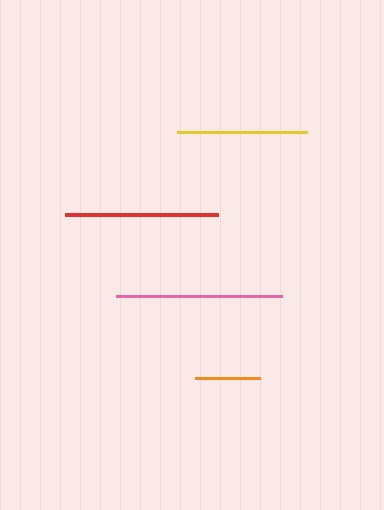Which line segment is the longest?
The pink line is the longest at approximately 165 pixels.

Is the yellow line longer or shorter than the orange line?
The yellow line is longer than the orange line.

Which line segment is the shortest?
The orange line is the shortest at approximately 65 pixels.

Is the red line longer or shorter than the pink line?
The pink line is longer than the red line.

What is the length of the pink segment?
The pink segment is approximately 165 pixels long.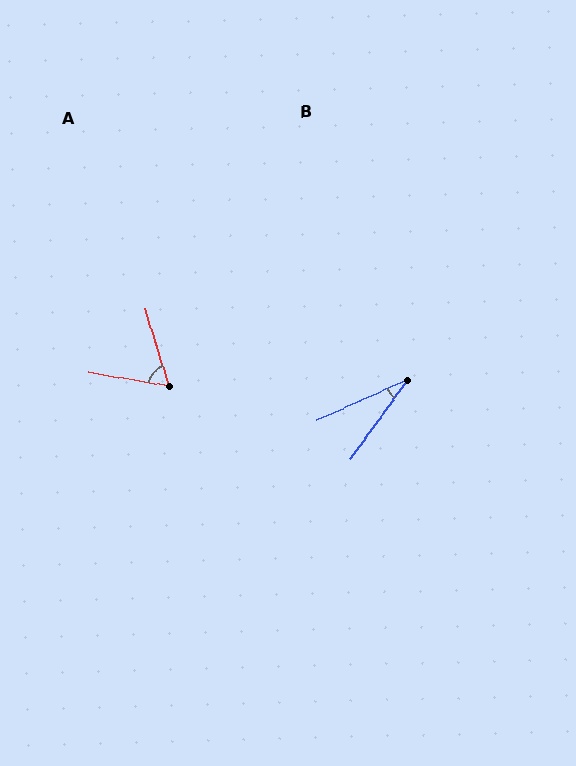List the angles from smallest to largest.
B (30°), A (64°).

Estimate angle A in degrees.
Approximately 64 degrees.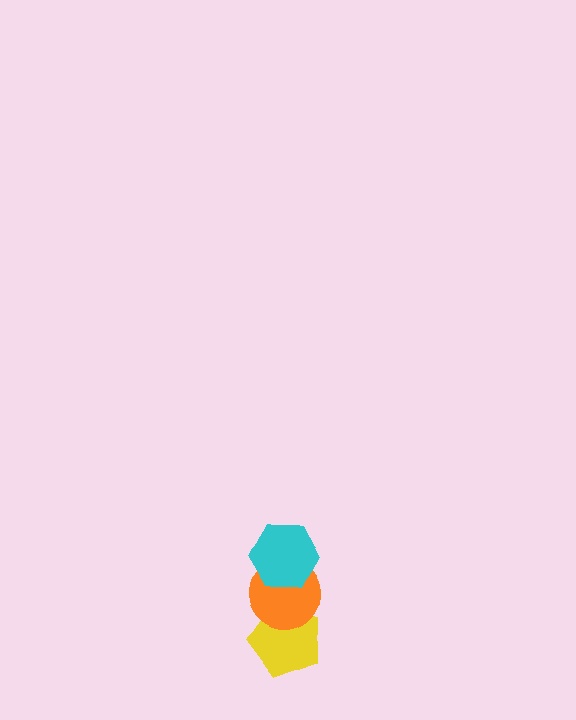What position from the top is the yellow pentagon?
The yellow pentagon is 3rd from the top.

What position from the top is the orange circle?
The orange circle is 2nd from the top.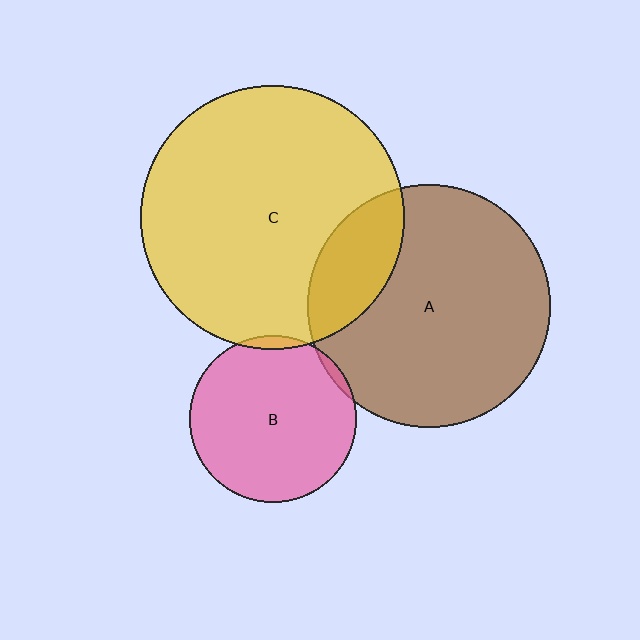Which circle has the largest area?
Circle C (yellow).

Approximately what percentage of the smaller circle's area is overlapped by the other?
Approximately 20%.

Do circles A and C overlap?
Yes.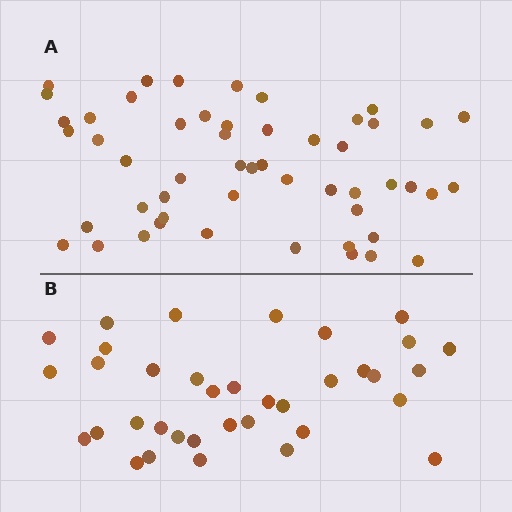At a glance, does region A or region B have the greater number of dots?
Region A (the top region) has more dots.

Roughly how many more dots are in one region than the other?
Region A has approximately 15 more dots than region B.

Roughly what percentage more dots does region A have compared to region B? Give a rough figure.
About 45% more.